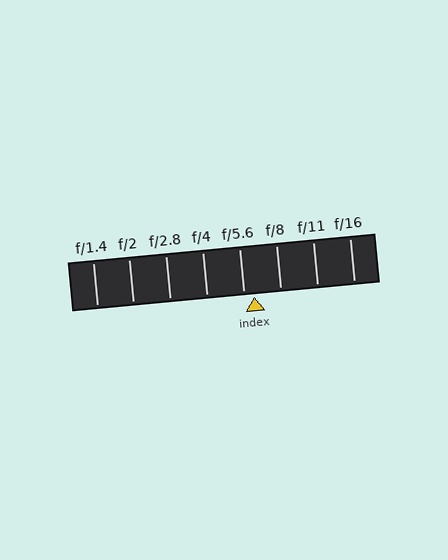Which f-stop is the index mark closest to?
The index mark is closest to f/5.6.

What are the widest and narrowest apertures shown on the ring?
The widest aperture shown is f/1.4 and the narrowest is f/16.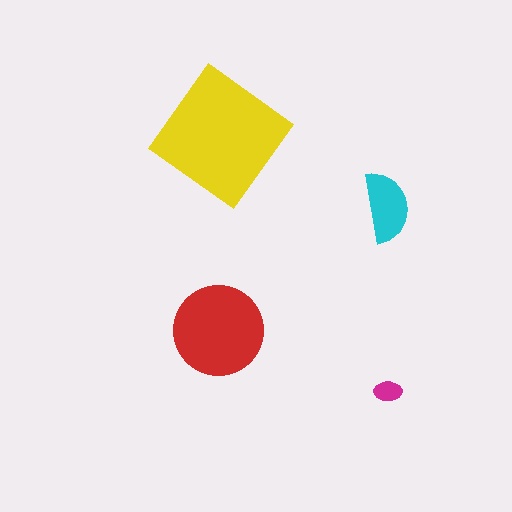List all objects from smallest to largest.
The magenta ellipse, the cyan semicircle, the red circle, the yellow diamond.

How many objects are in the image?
There are 4 objects in the image.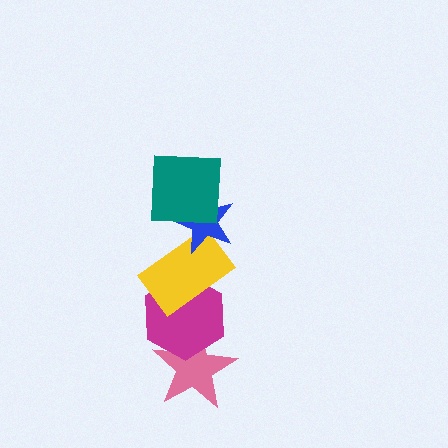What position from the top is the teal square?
The teal square is 1st from the top.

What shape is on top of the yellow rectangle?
The blue star is on top of the yellow rectangle.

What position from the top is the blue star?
The blue star is 2nd from the top.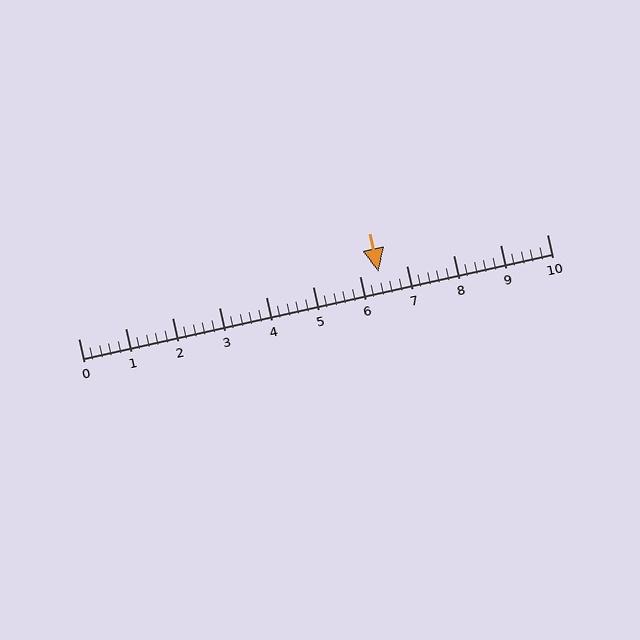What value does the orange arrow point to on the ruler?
The orange arrow points to approximately 6.4.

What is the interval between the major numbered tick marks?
The major tick marks are spaced 1 units apart.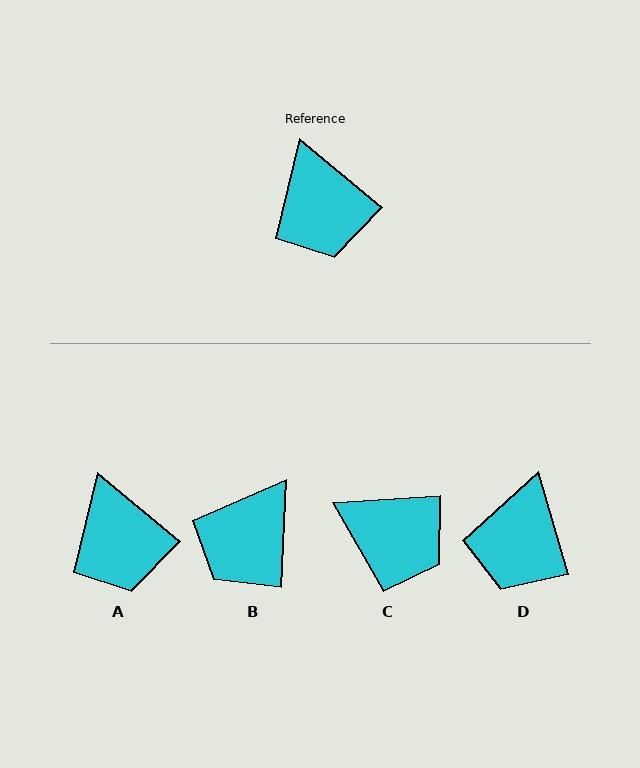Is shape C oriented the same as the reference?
No, it is off by about 43 degrees.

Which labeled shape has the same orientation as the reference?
A.